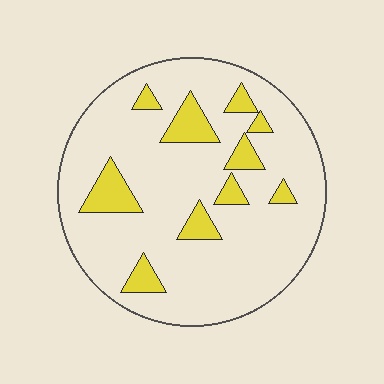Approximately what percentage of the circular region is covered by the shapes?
Approximately 15%.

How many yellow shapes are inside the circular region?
10.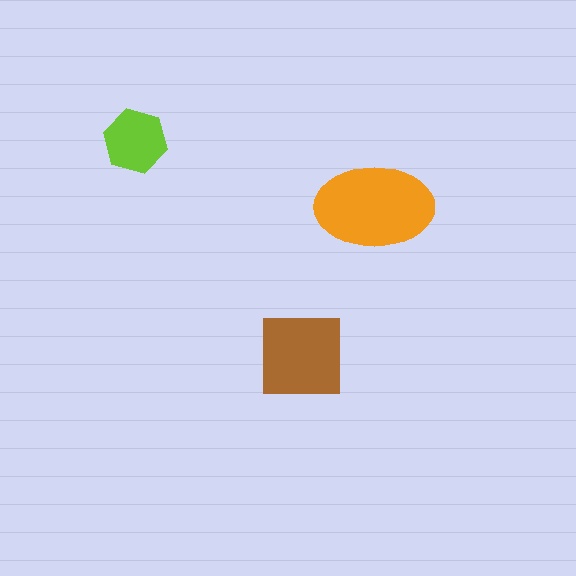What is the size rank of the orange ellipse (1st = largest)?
1st.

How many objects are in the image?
There are 3 objects in the image.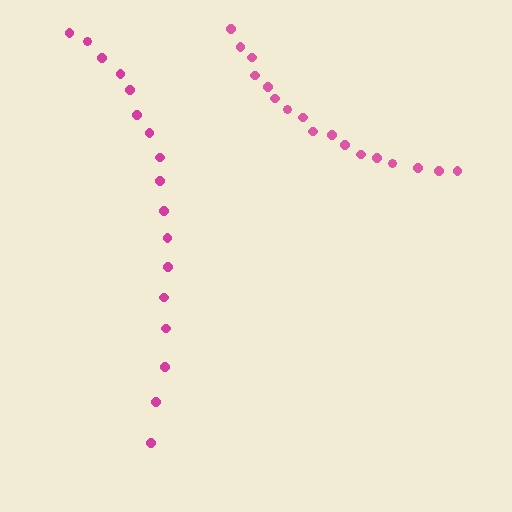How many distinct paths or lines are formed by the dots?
There are 2 distinct paths.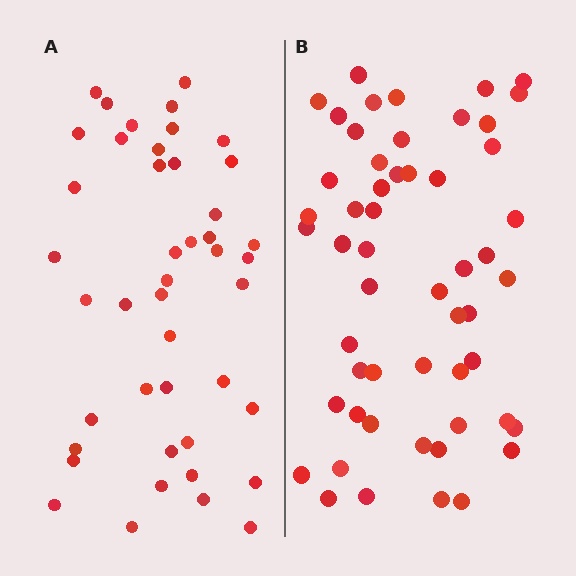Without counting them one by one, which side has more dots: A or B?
Region B (the right region) has more dots.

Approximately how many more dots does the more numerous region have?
Region B has roughly 10 or so more dots than region A.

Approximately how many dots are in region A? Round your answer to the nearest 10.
About 40 dots. (The exact count is 44, which rounds to 40.)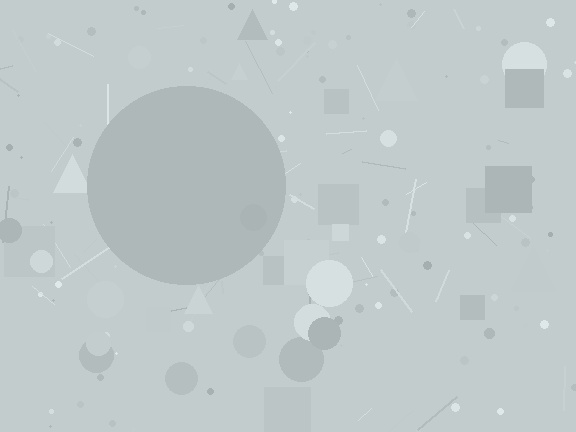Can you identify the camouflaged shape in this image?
The camouflaged shape is a circle.